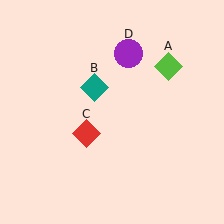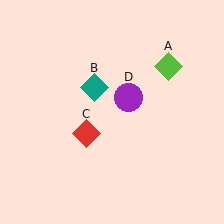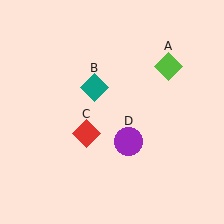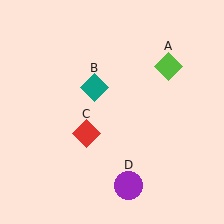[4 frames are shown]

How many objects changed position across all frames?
1 object changed position: purple circle (object D).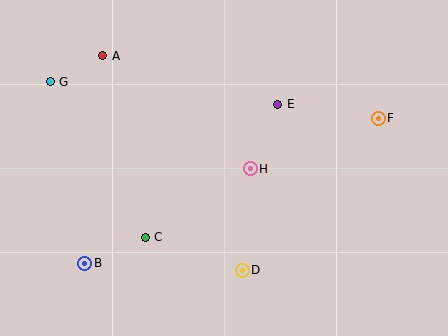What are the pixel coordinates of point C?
Point C is at (145, 237).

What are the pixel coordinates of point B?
Point B is at (85, 263).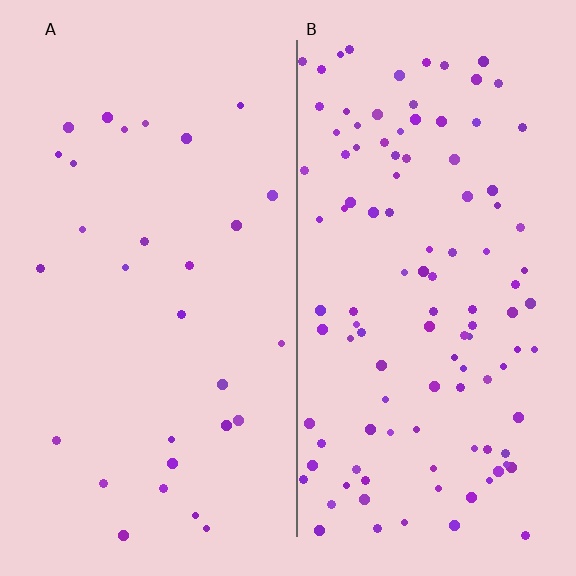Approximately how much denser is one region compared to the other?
Approximately 3.8× — region B over region A.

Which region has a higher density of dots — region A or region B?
B (the right).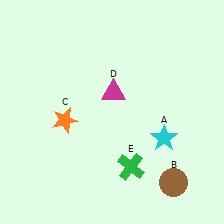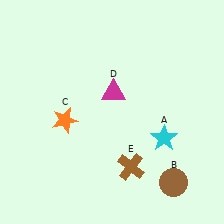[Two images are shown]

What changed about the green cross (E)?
In Image 1, E is green. In Image 2, it changed to brown.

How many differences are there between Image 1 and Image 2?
There is 1 difference between the two images.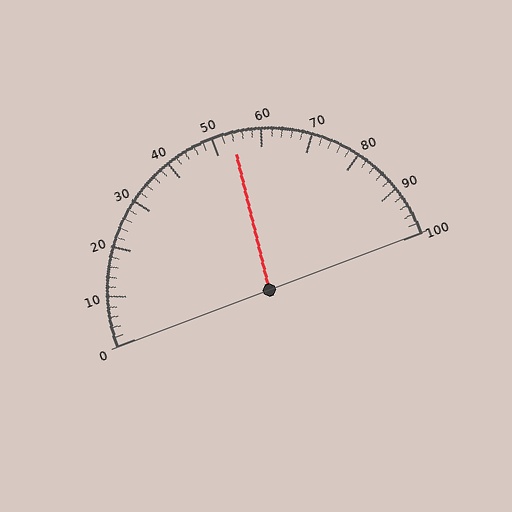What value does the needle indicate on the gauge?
The needle indicates approximately 54.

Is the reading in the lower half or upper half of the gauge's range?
The reading is in the upper half of the range (0 to 100).